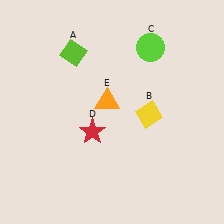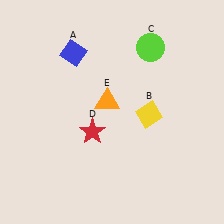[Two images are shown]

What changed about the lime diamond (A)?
In Image 1, A is lime. In Image 2, it changed to blue.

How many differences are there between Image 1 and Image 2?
There is 1 difference between the two images.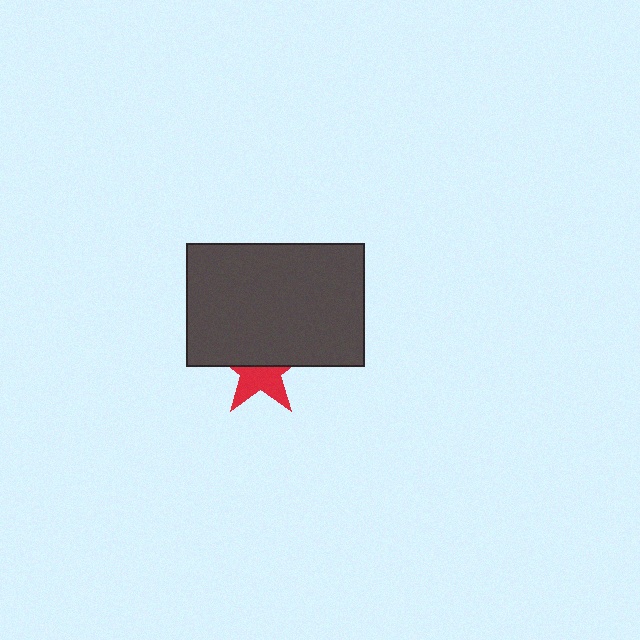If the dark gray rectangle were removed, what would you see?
You would see the complete red star.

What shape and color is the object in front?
The object in front is a dark gray rectangle.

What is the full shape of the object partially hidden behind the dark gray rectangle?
The partially hidden object is a red star.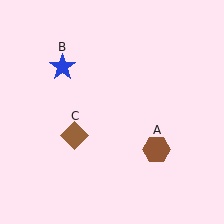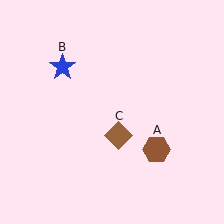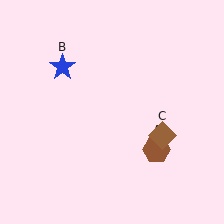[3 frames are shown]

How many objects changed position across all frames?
1 object changed position: brown diamond (object C).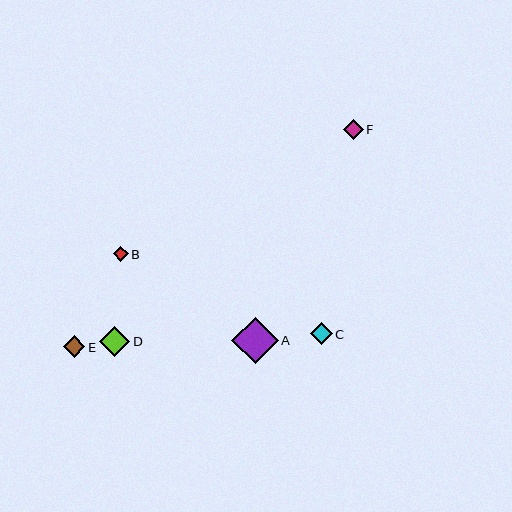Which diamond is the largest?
Diamond A is the largest with a size of approximately 46 pixels.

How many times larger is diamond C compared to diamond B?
Diamond C is approximately 1.4 times the size of diamond B.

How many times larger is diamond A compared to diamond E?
Diamond A is approximately 2.2 times the size of diamond E.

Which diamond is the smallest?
Diamond B is the smallest with a size of approximately 15 pixels.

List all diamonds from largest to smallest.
From largest to smallest: A, D, C, E, F, B.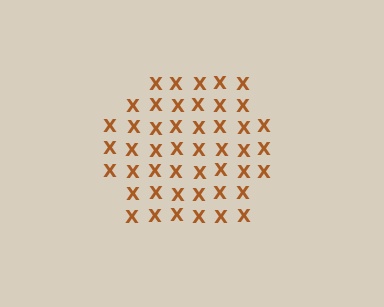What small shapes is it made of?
It is made of small letter X's.